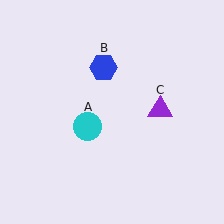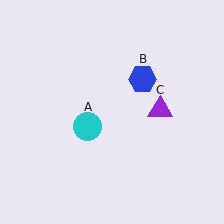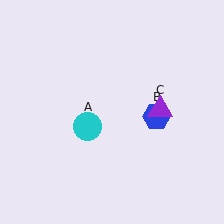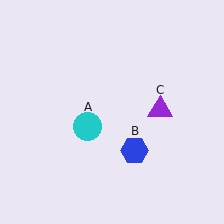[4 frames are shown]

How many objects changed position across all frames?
1 object changed position: blue hexagon (object B).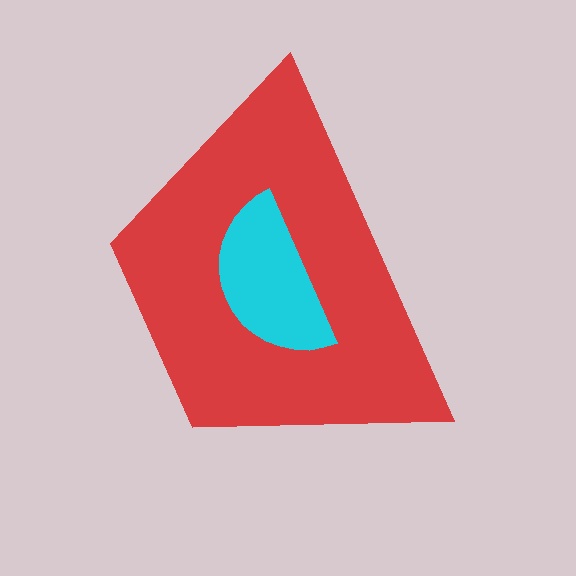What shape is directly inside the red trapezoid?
The cyan semicircle.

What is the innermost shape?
The cyan semicircle.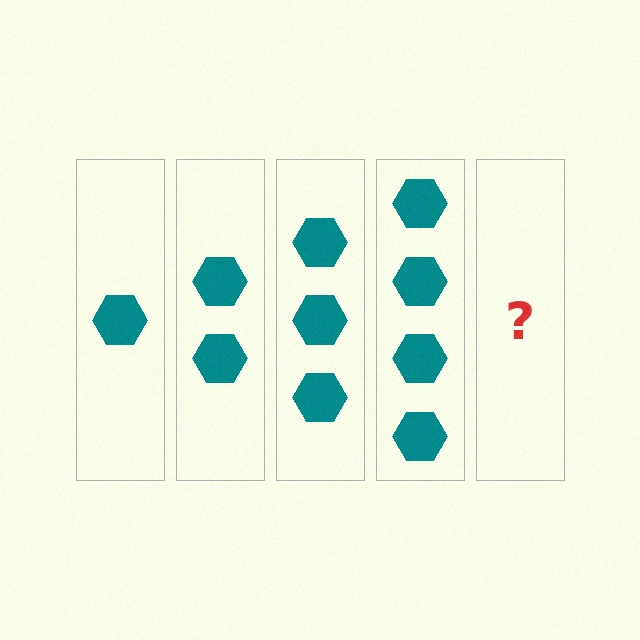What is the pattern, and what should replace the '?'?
The pattern is that each step adds one more hexagon. The '?' should be 5 hexagons.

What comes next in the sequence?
The next element should be 5 hexagons.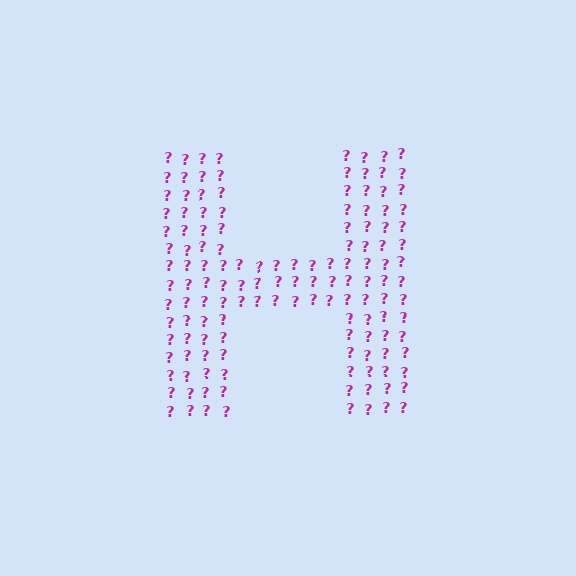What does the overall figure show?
The overall figure shows the letter H.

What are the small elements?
The small elements are question marks.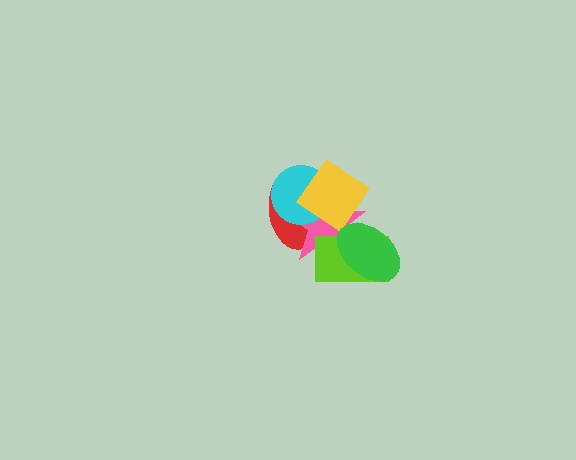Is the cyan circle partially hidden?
Yes, it is partially covered by another shape.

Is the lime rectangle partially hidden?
Yes, it is partially covered by another shape.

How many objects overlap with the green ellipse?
2 objects overlap with the green ellipse.